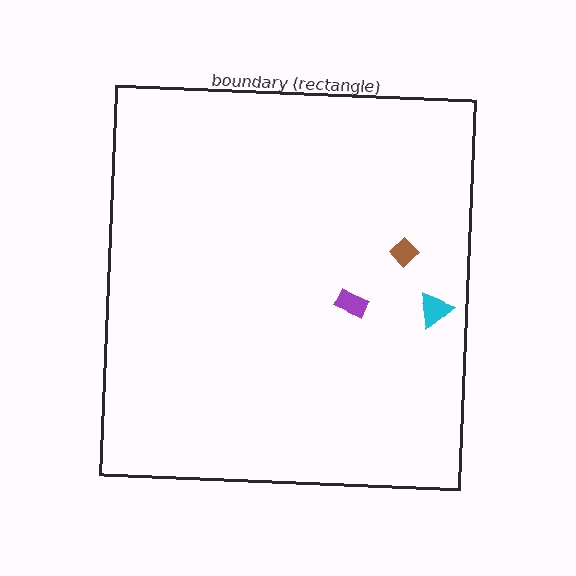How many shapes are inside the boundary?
3 inside, 0 outside.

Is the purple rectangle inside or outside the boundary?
Inside.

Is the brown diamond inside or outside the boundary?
Inside.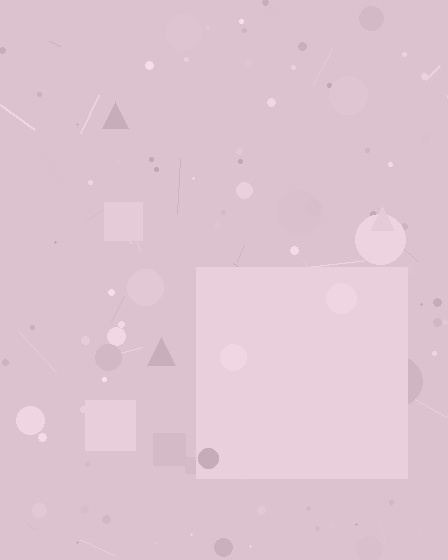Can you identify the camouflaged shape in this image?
The camouflaged shape is a square.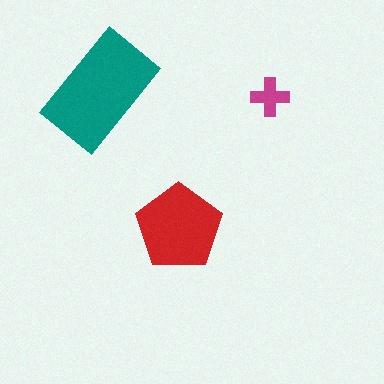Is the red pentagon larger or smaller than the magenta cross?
Larger.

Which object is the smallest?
The magenta cross.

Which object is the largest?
The teal rectangle.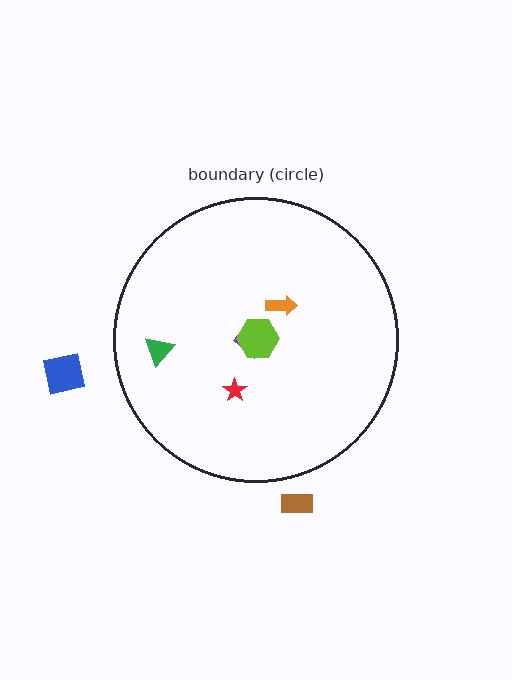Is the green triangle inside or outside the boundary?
Inside.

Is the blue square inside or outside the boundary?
Outside.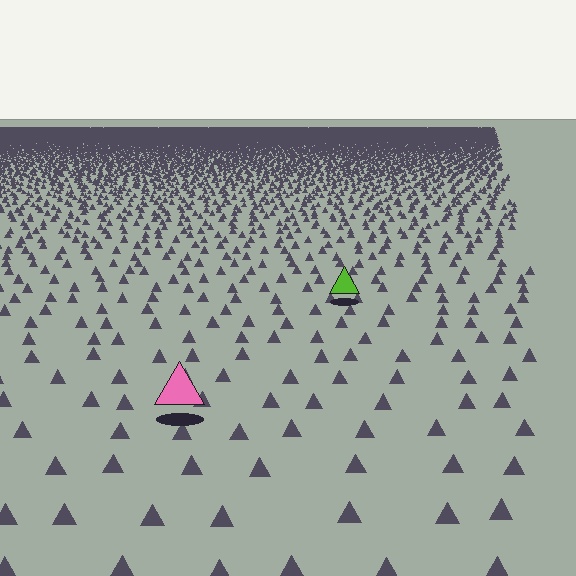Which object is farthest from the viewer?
The lime triangle is farthest from the viewer. It appears smaller and the ground texture around it is denser.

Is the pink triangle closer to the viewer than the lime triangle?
Yes. The pink triangle is closer — you can tell from the texture gradient: the ground texture is coarser near it.